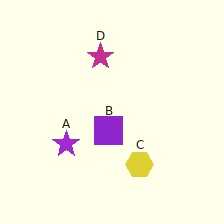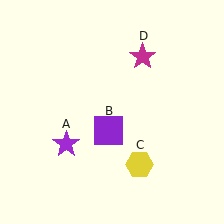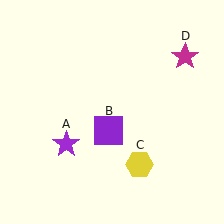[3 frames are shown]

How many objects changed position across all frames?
1 object changed position: magenta star (object D).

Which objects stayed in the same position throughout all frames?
Purple star (object A) and purple square (object B) and yellow hexagon (object C) remained stationary.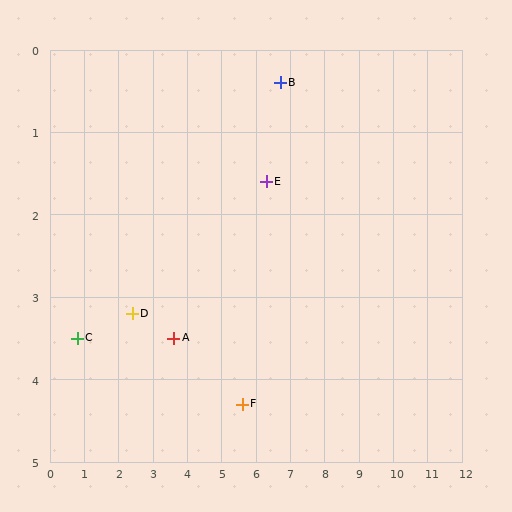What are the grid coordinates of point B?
Point B is at approximately (6.7, 0.4).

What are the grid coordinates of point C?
Point C is at approximately (0.8, 3.5).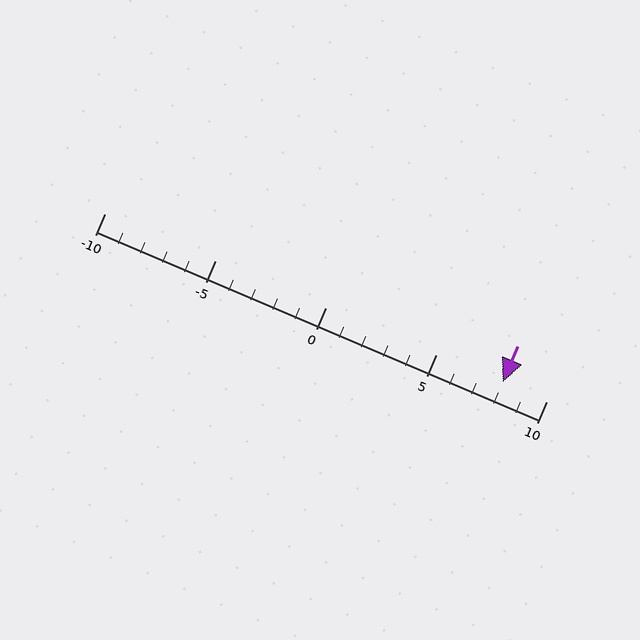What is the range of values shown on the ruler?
The ruler shows values from -10 to 10.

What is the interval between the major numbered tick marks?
The major tick marks are spaced 5 units apart.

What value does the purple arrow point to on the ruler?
The purple arrow points to approximately 8.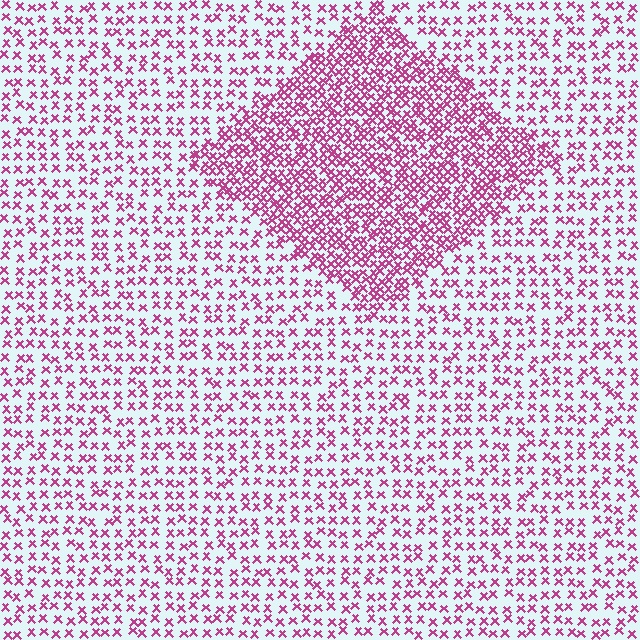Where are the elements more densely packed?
The elements are more densely packed inside the diamond boundary.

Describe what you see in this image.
The image contains small magenta elements arranged at two different densities. A diamond-shaped region is visible where the elements are more densely packed than the surrounding area.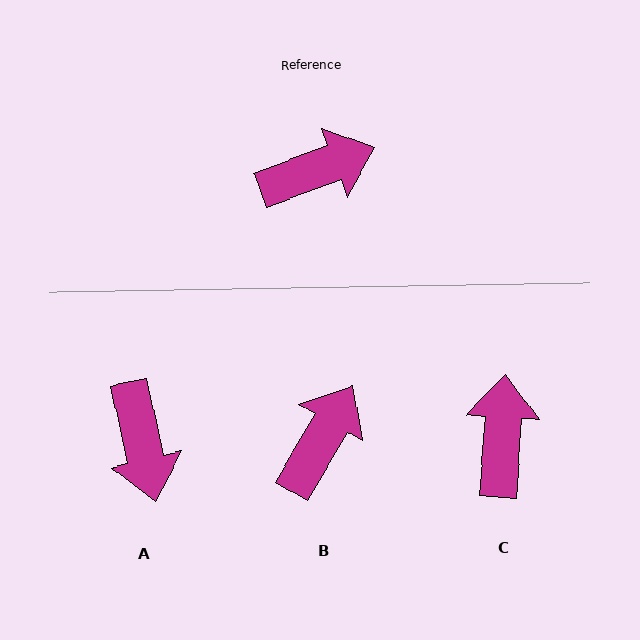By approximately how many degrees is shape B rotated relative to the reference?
Approximately 39 degrees counter-clockwise.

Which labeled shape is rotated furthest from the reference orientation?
A, about 98 degrees away.